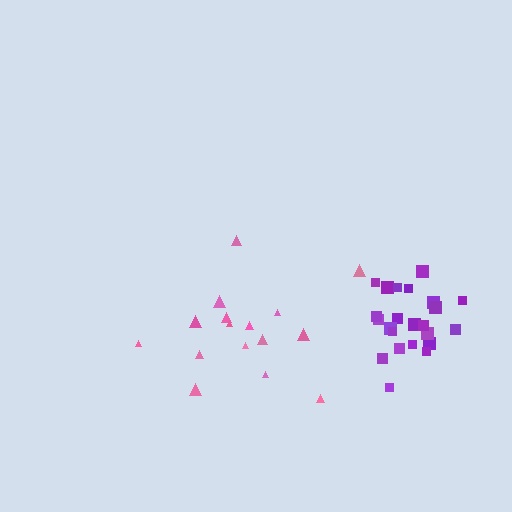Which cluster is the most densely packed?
Purple.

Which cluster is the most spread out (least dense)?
Pink.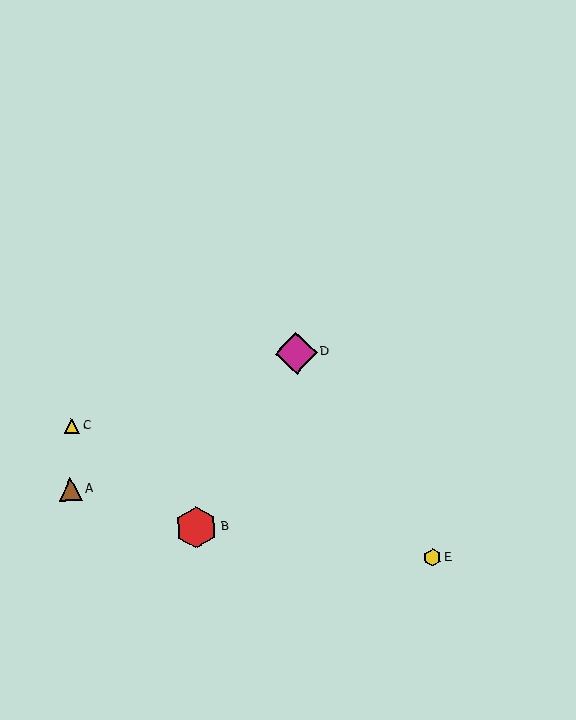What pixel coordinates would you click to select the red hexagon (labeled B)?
Click at (197, 527) to select the red hexagon B.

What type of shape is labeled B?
Shape B is a red hexagon.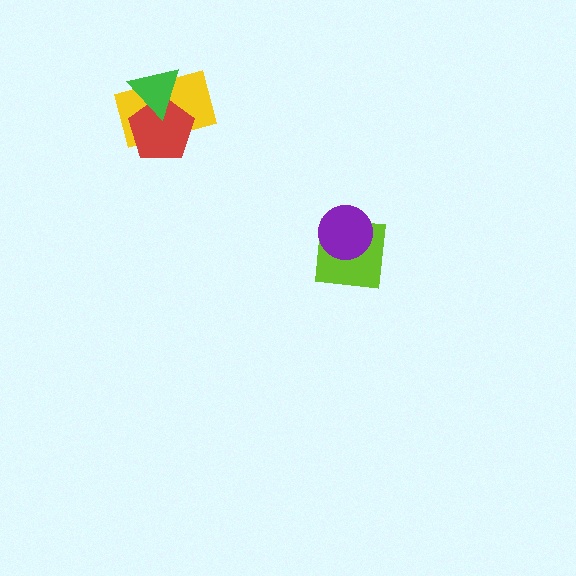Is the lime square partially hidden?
Yes, it is partially covered by another shape.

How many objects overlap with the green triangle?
2 objects overlap with the green triangle.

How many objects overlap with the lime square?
1 object overlaps with the lime square.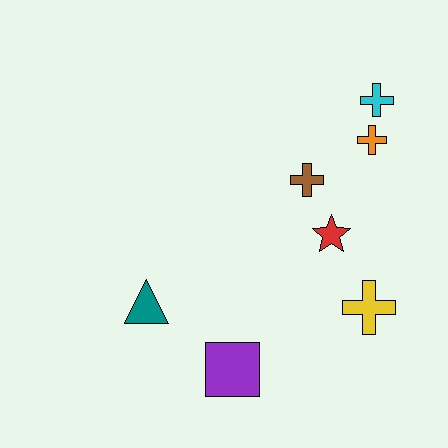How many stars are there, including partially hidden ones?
There is 1 star.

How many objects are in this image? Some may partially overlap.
There are 7 objects.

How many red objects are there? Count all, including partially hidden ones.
There is 1 red object.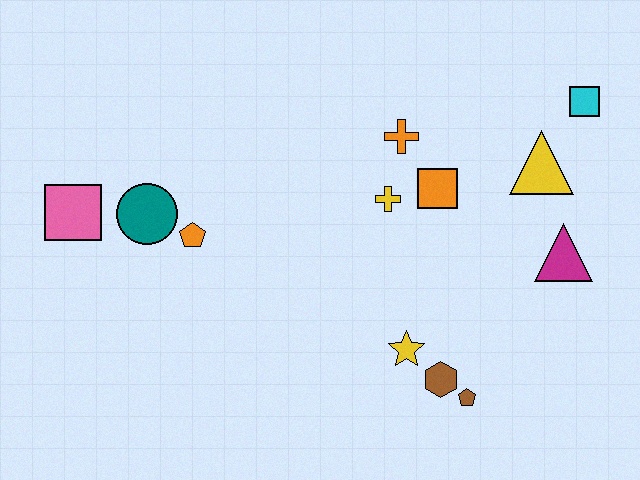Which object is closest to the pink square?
The teal circle is closest to the pink square.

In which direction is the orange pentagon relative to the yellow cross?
The orange pentagon is to the left of the yellow cross.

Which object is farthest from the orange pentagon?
The cyan square is farthest from the orange pentagon.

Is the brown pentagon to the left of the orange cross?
No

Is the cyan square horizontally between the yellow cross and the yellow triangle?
No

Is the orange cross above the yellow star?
Yes